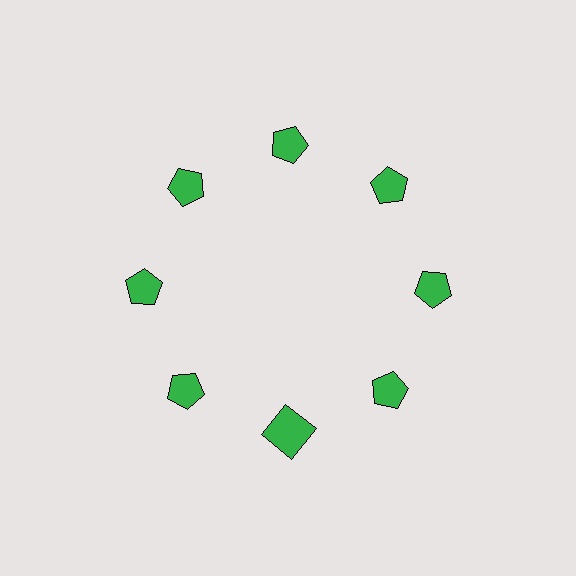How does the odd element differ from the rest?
It has a different shape: square instead of pentagon.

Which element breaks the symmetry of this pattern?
The green square at roughly the 6 o'clock position breaks the symmetry. All other shapes are green pentagons.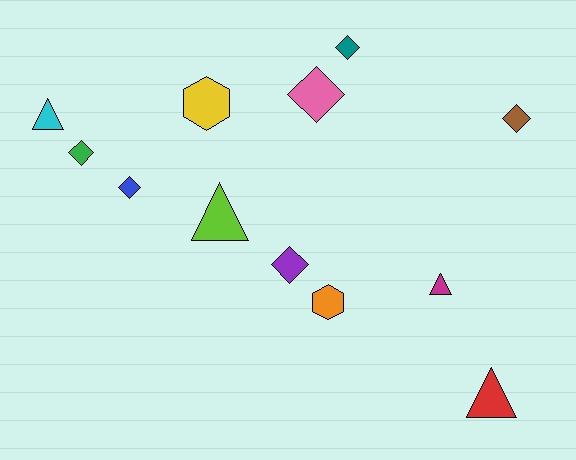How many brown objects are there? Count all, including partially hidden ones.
There is 1 brown object.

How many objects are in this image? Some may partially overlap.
There are 12 objects.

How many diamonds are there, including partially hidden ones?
There are 6 diamonds.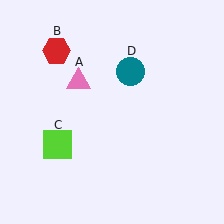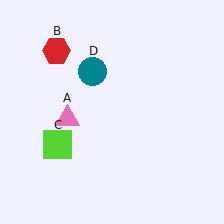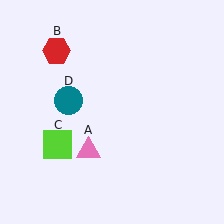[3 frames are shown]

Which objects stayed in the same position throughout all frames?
Red hexagon (object B) and lime square (object C) remained stationary.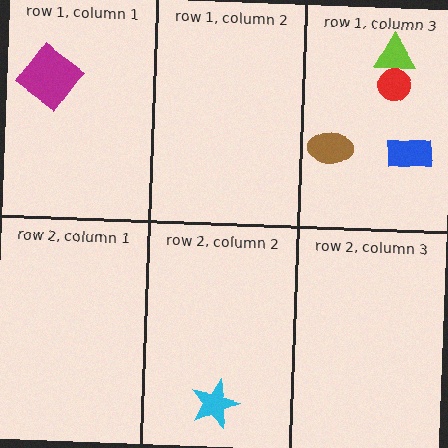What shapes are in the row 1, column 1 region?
The magenta diamond.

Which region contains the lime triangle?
The row 1, column 3 region.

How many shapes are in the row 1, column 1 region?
1.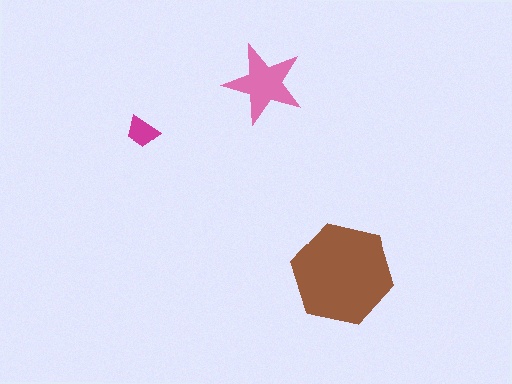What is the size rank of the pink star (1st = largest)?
2nd.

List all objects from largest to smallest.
The brown hexagon, the pink star, the magenta trapezoid.